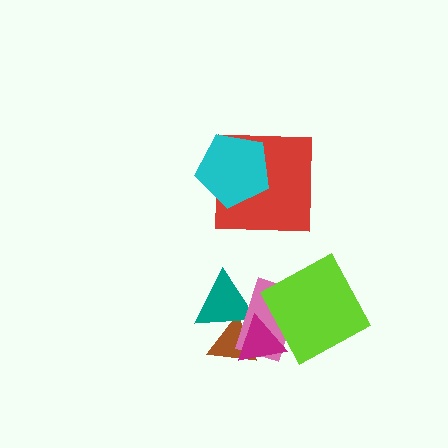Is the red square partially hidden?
Yes, it is partially covered by another shape.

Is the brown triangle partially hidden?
Yes, it is partially covered by another shape.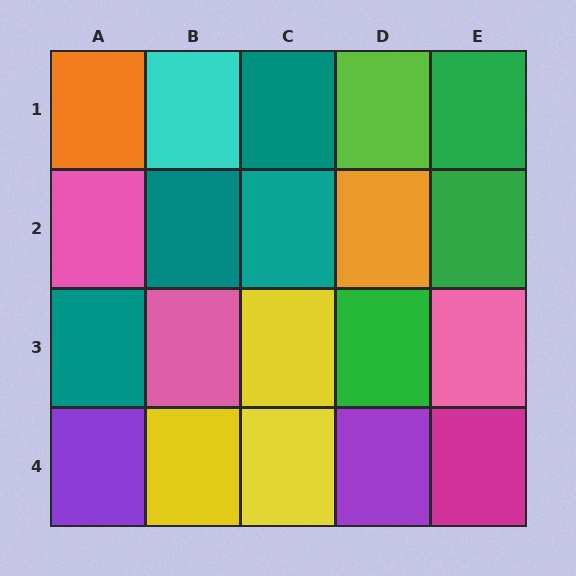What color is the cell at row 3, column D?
Green.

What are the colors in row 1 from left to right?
Orange, cyan, teal, lime, green.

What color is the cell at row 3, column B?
Pink.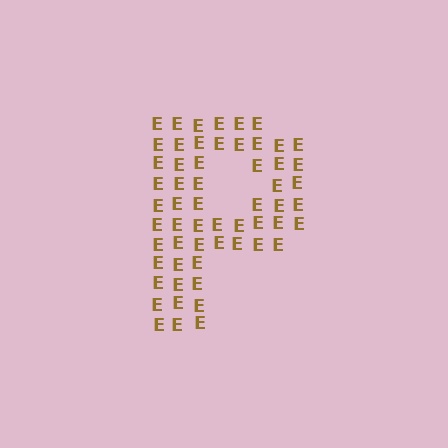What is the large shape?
The large shape is the letter P.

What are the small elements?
The small elements are letter E's.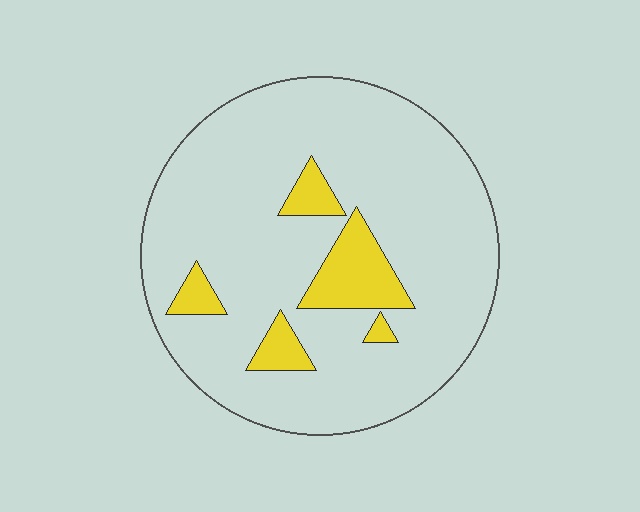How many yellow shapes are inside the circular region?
5.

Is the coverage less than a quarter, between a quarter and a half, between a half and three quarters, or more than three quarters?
Less than a quarter.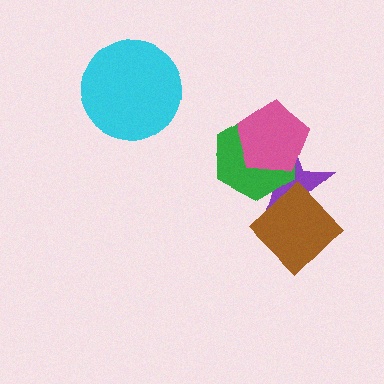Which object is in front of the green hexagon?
The pink pentagon is in front of the green hexagon.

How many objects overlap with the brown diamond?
1 object overlaps with the brown diamond.